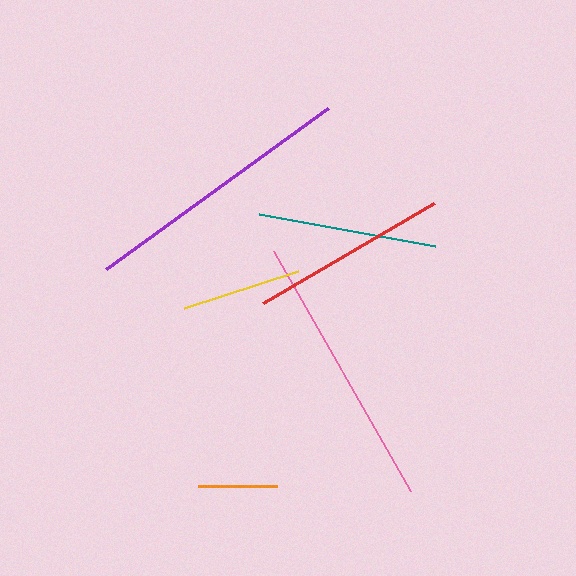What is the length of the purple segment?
The purple segment is approximately 274 pixels long.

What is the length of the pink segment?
The pink segment is approximately 276 pixels long.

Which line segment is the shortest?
The orange line is the shortest at approximately 79 pixels.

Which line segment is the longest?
The pink line is the longest at approximately 276 pixels.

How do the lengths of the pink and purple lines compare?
The pink and purple lines are approximately the same length.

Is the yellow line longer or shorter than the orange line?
The yellow line is longer than the orange line.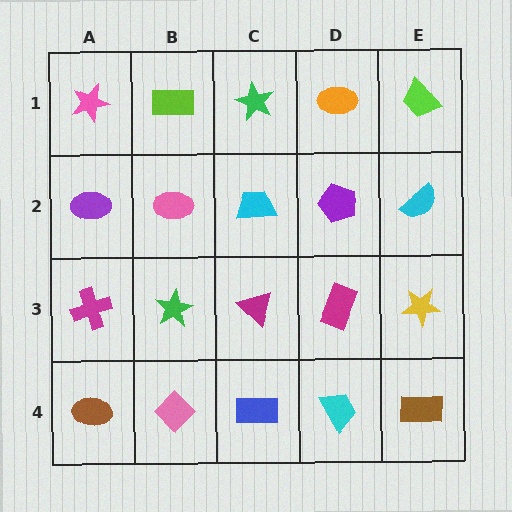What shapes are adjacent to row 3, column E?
A cyan semicircle (row 2, column E), a brown rectangle (row 4, column E), a magenta rectangle (row 3, column D).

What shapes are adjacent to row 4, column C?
A magenta triangle (row 3, column C), a pink diamond (row 4, column B), a cyan trapezoid (row 4, column D).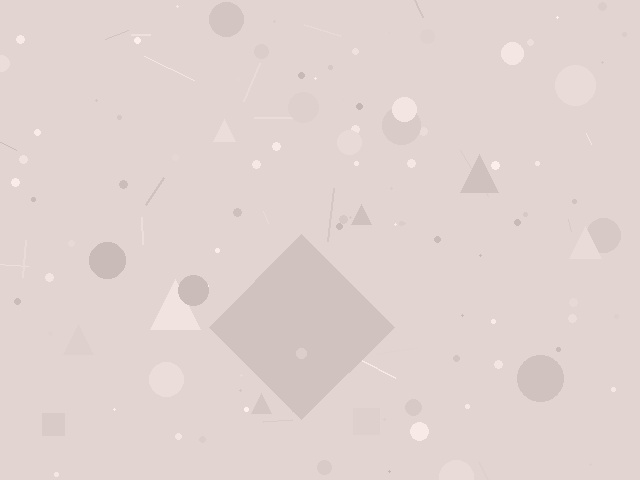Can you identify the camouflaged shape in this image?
The camouflaged shape is a diamond.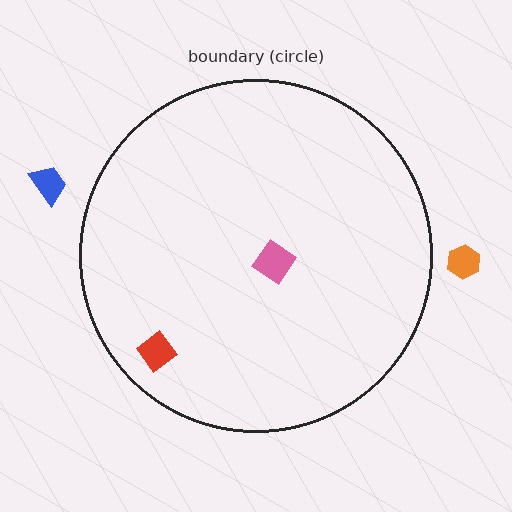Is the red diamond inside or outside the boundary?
Inside.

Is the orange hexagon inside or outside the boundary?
Outside.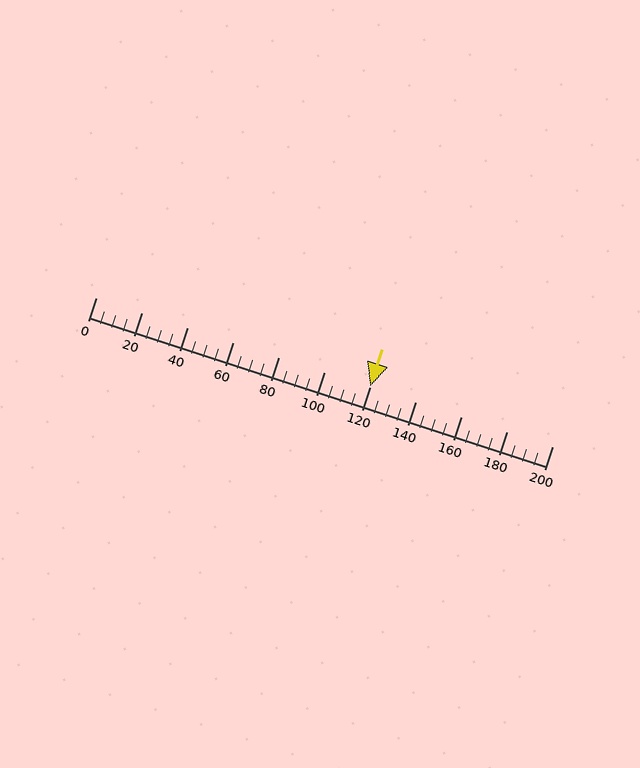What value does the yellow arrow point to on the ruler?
The yellow arrow points to approximately 120.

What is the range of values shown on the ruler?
The ruler shows values from 0 to 200.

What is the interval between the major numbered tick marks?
The major tick marks are spaced 20 units apart.